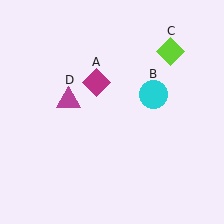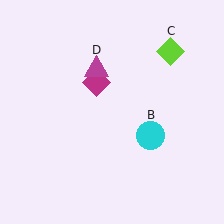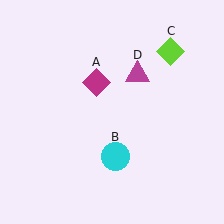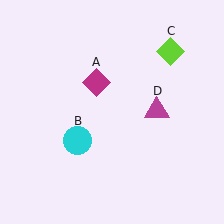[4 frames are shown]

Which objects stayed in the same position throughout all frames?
Magenta diamond (object A) and lime diamond (object C) remained stationary.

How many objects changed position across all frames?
2 objects changed position: cyan circle (object B), magenta triangle (object D).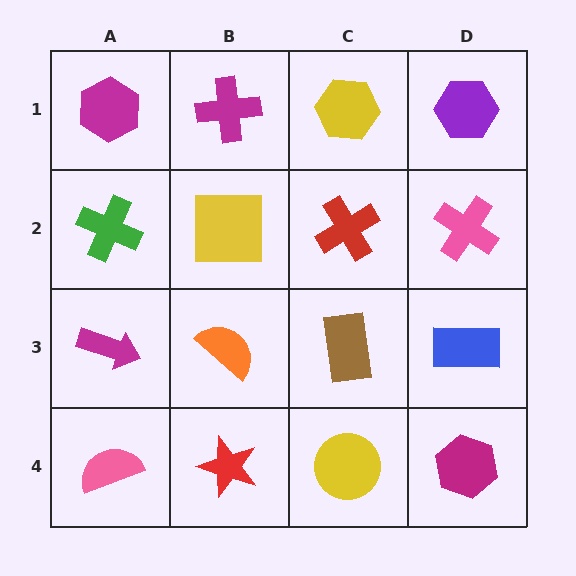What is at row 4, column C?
A yellow circle.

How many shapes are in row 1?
4 shapes.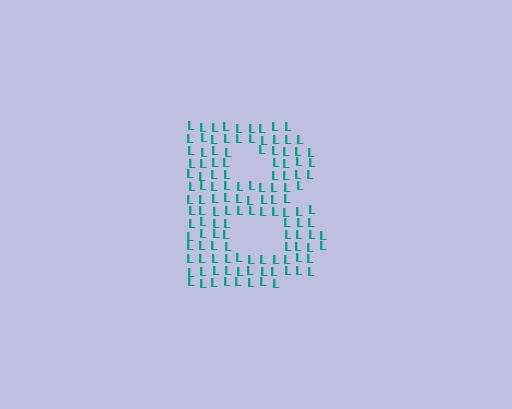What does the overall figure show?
The overall figure shows the letter B.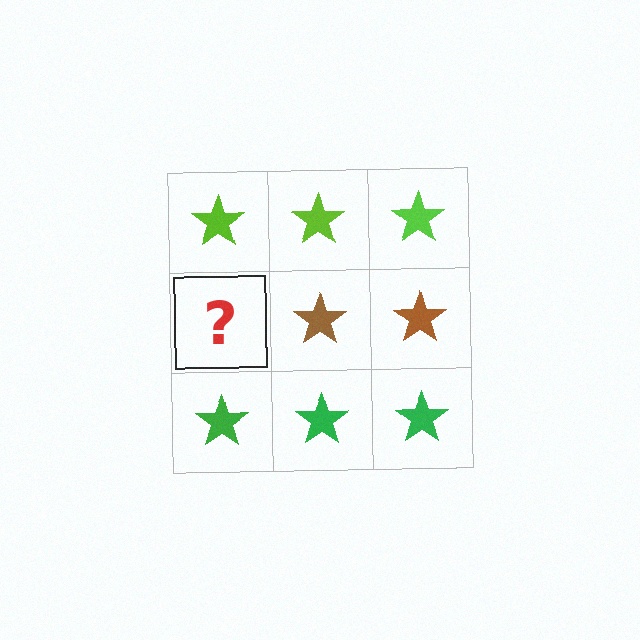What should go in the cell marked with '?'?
The missing cell should contain a brown star.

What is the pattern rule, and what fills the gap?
The rule is that each row has a consistent color. The gap should be filled with a brown star.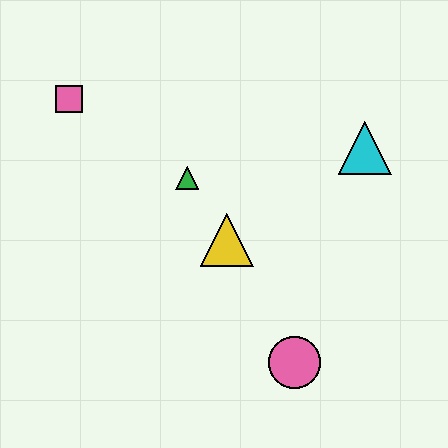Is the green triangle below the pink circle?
No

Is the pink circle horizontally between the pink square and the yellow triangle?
No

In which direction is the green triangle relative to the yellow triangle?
The green triangle is above the yellow triangle.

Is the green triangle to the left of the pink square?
No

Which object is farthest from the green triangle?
The pink circle is farthest from the green triangle.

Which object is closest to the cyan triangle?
The yellow triangle is closest to the cyan triangle.